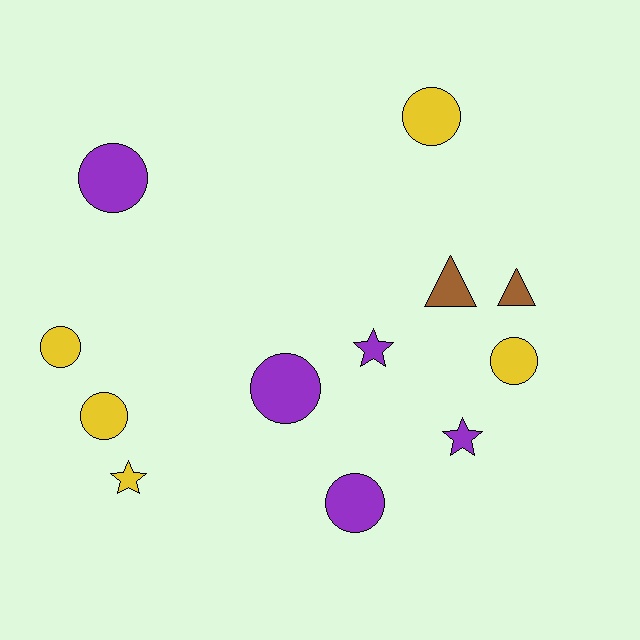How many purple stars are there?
There are 2 purple stars.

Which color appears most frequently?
Yellow, with 5 objects.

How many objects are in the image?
There are 12 objects.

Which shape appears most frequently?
Circle, with 7 objects.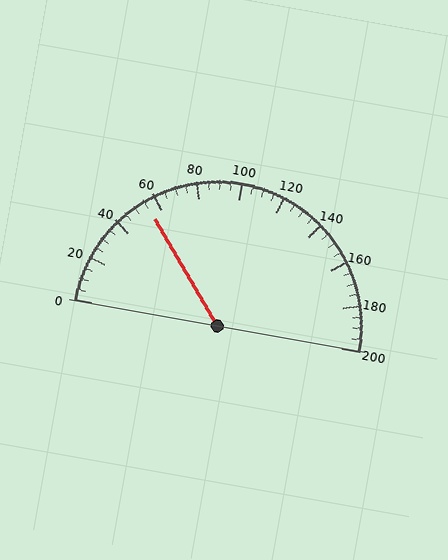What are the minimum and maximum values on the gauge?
The gauge ranges from 0 to 200.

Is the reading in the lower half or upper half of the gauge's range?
The reading is in the lower half of the range (0 to 200).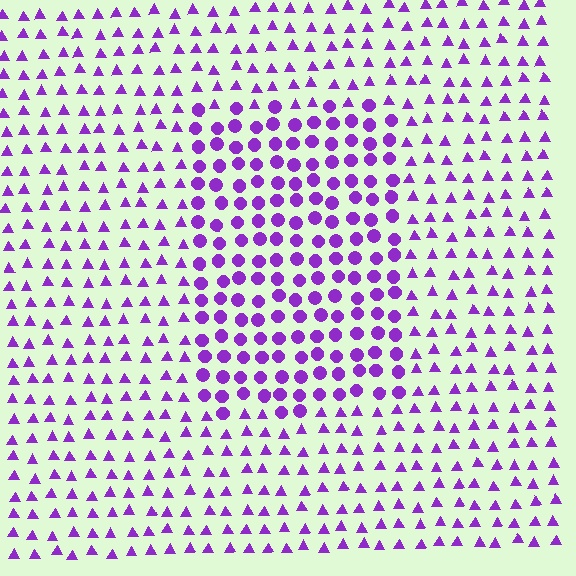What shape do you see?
I see a rectangle.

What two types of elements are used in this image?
The image uses circles inside the rectangle region and triangles outside it.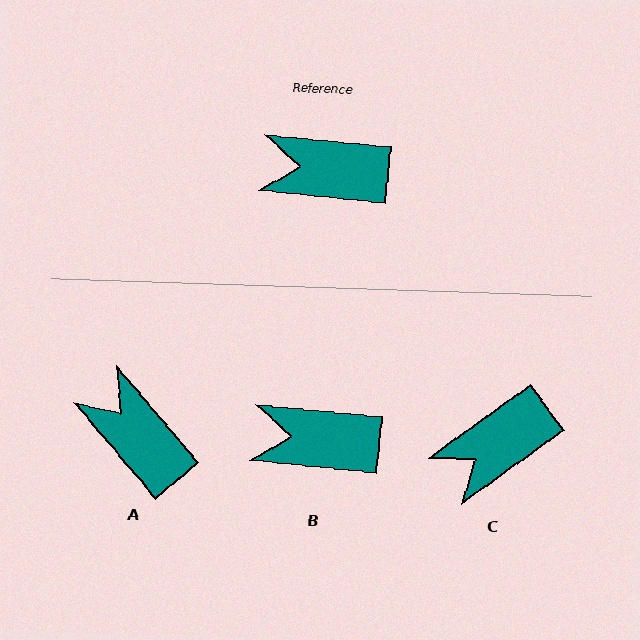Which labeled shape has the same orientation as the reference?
B.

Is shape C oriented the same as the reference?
No, it is off by about 41 degrees.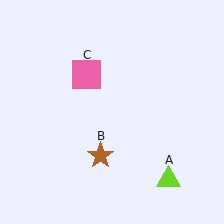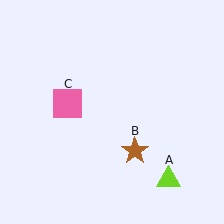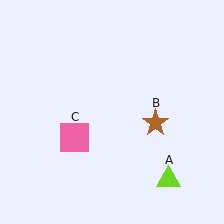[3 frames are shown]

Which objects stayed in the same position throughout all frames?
Lime triangle (object A) remained stationary.